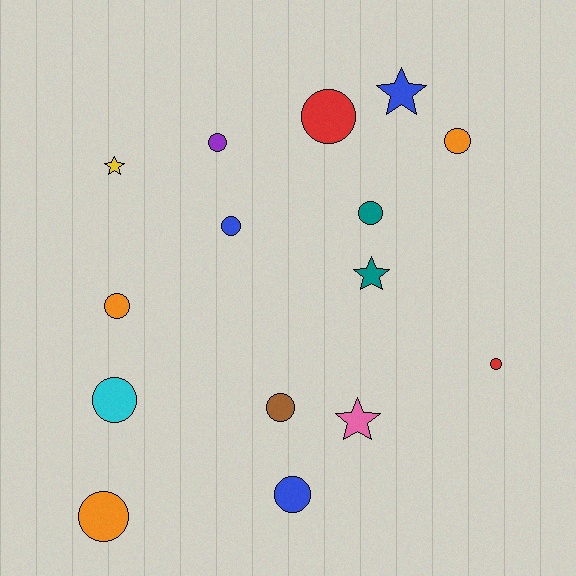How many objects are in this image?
There are 15 objects.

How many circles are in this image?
There are 11 circles.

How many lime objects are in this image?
There are no lime objects.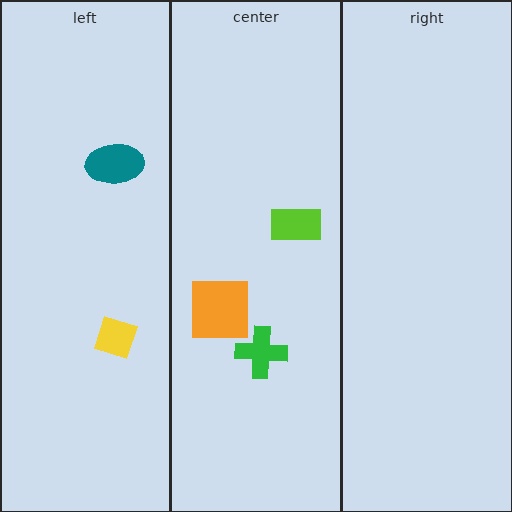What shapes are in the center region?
The orange square, the green cross, the lime rectangle.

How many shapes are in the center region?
3.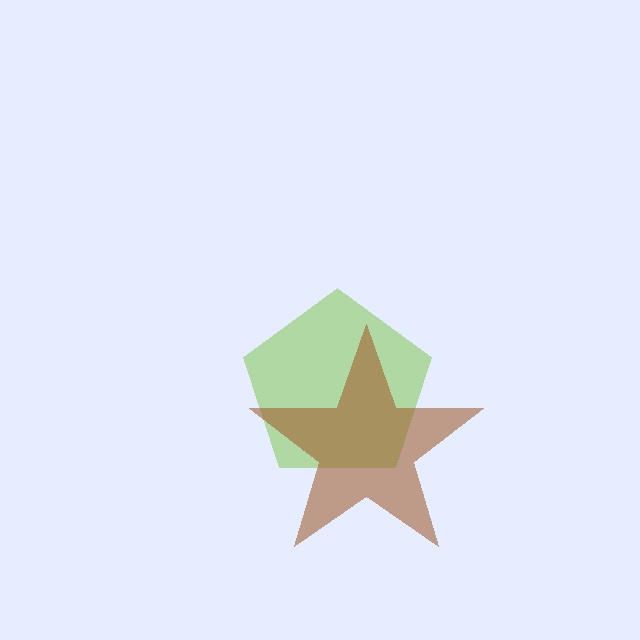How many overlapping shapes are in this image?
There are 2 overlapping shapes in the image.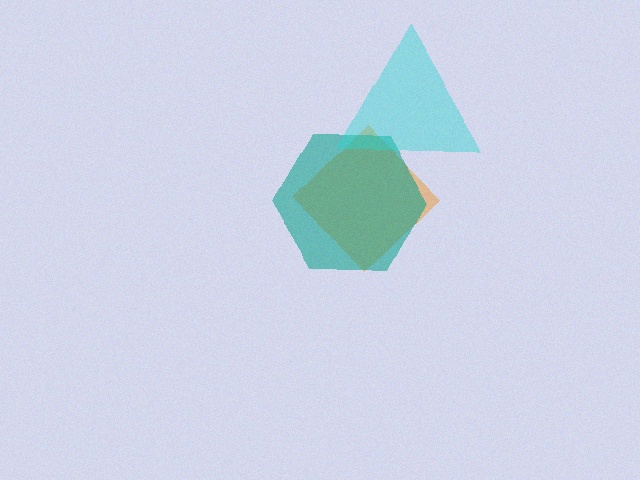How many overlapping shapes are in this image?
There are 3 overlapping shapes in the image.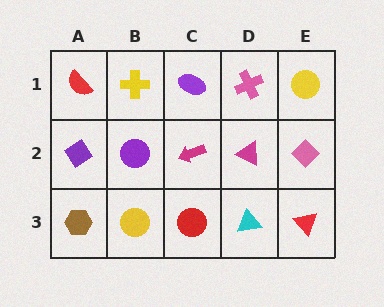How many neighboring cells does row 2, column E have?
3.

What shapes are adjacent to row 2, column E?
A yellow circle (row 1, column E), a red triangle (row 3, column E), a magenta triangle (row 2, column D).